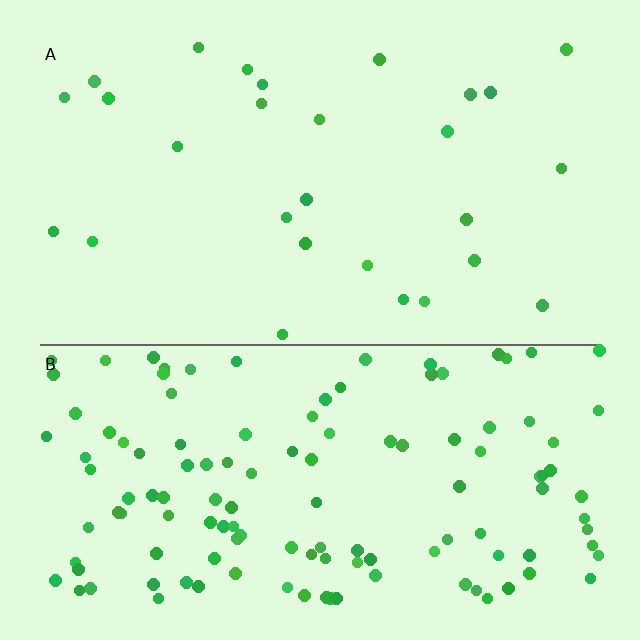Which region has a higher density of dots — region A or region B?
B (the bottom).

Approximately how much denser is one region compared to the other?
Approximately 4.7× — region B over region A.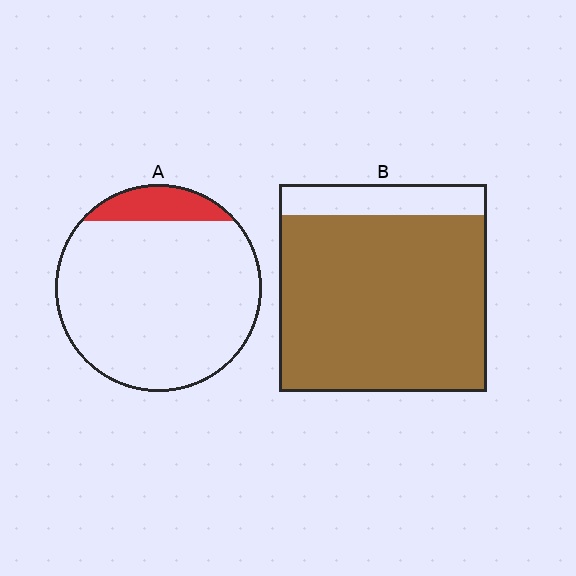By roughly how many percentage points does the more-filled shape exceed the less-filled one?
By roughly 75 percentage points (B over A).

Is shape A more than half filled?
No.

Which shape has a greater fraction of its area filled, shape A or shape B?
Shape B.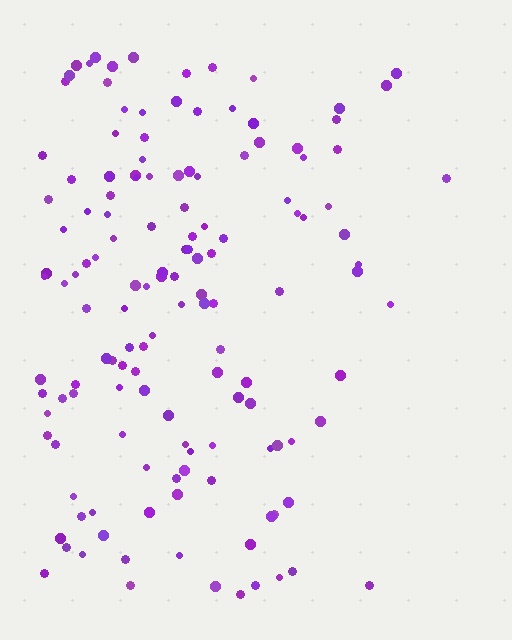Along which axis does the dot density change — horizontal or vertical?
Horizontal.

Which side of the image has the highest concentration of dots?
The left.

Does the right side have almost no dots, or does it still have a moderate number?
Still a moderate number, just noticeably fewer than the left.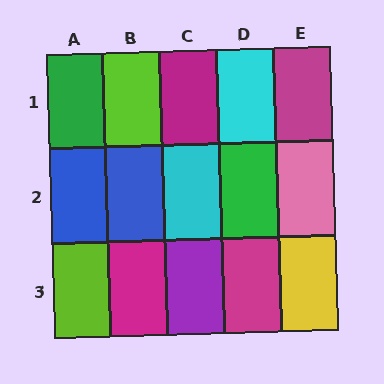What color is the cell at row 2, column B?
Blue.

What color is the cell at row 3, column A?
Lime.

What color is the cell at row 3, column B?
Magenta.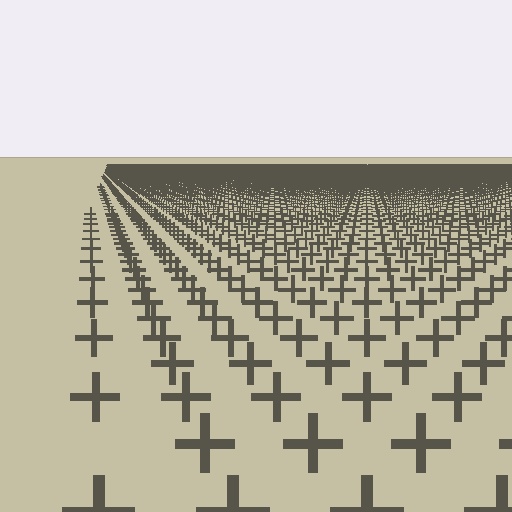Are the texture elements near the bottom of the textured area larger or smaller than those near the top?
Larger. Near the bottom, elements are closer to the viewer and appear at a bigger on-screen size.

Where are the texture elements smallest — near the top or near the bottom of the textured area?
Near the top.